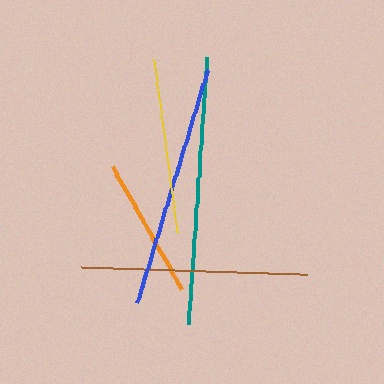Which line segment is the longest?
The teal line is the longest at approximately 267 pixels.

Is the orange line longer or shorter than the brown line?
The brown line is longer than the orange line.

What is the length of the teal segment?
The teal segment is approximately 267 pixels long.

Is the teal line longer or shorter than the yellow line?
The teal line is longer than the yellow line.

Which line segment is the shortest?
The orange line is the shortest at approximately 141 pixels.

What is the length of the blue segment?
The blue segment is approximately 243 pixels long.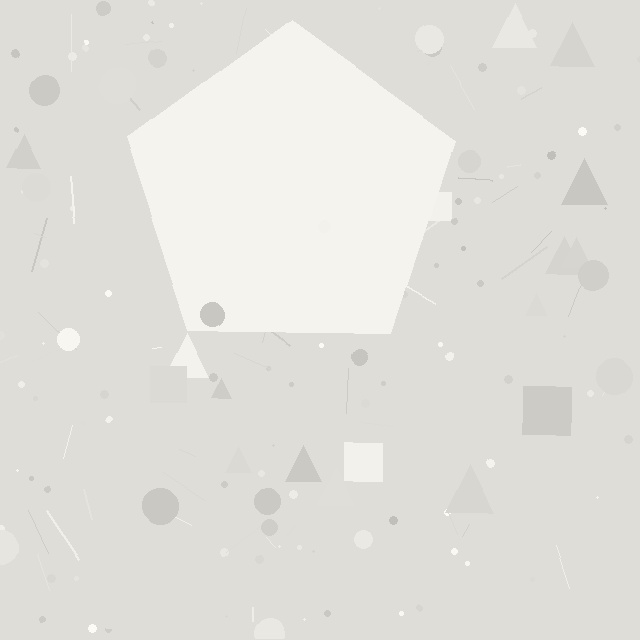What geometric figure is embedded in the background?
A pentagon is embedded in the background.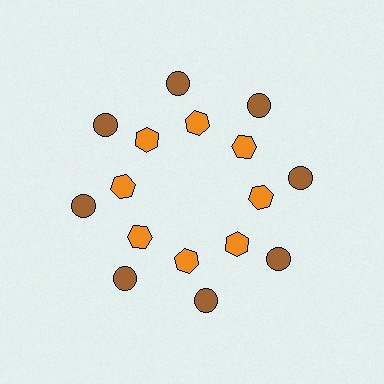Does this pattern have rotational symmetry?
Yes, this pattern has 8-fold rotational symmetry. It looks the same after rotating 45 degrees around the center.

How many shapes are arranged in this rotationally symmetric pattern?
There are 16 shapes, arranged in 8 groups of 2.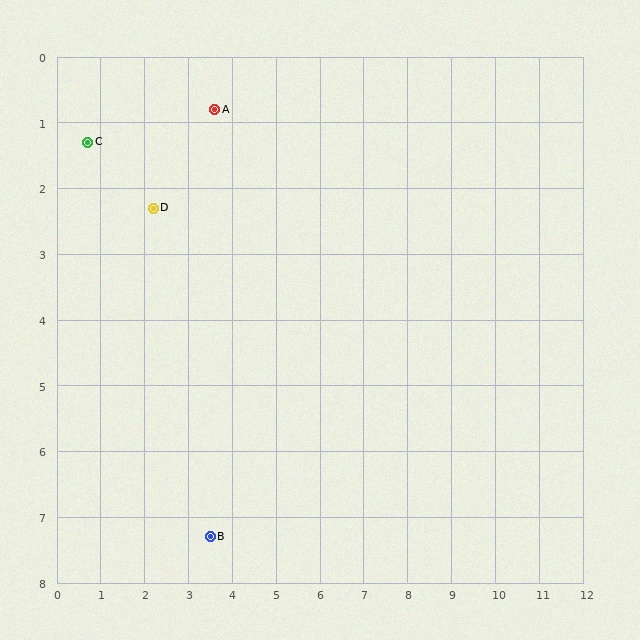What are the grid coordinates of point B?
Point B is at approximately (3.5, 7.3).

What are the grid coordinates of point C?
Point C is at approximately (0.7, 1.3).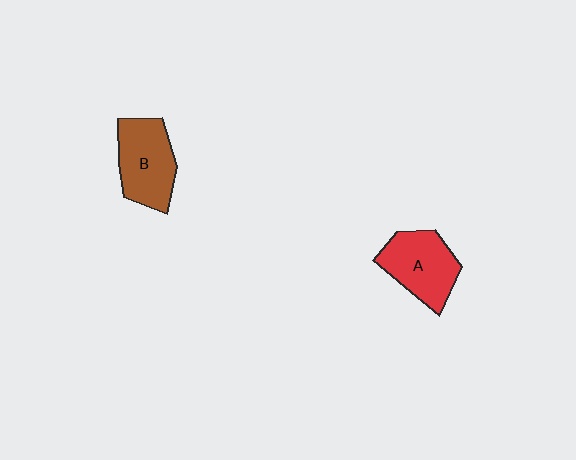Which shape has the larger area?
Shape B (brown).